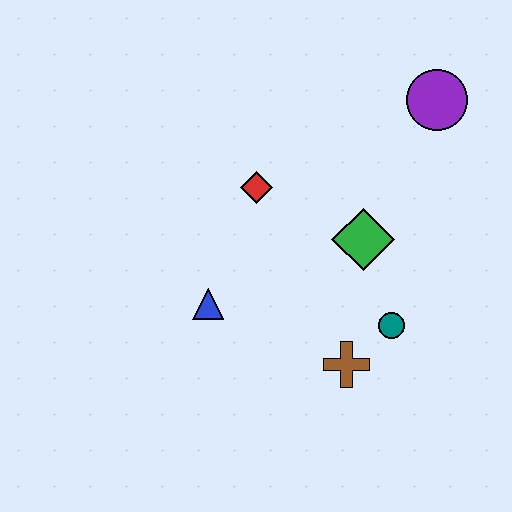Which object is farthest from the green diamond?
The blue triangle is farthest from the green diamond.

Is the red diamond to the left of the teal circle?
Yes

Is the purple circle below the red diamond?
No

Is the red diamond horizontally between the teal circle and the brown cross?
No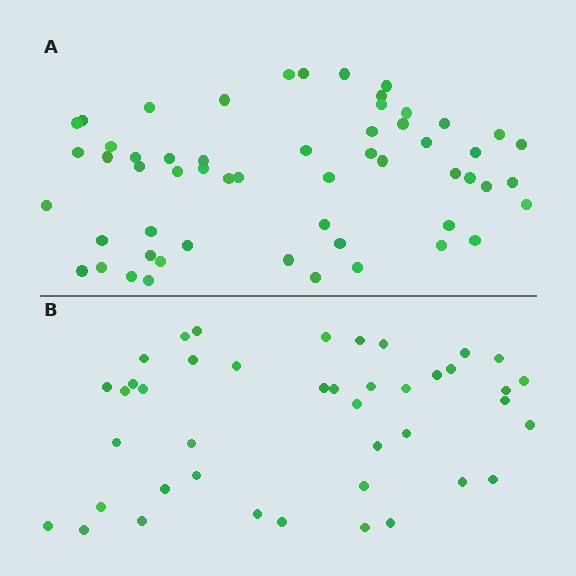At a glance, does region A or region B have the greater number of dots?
Region A (the top region) has more dots.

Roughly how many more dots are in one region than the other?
Region A has approximately 15 more dots than region B.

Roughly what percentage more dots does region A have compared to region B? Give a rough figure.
About 35% more.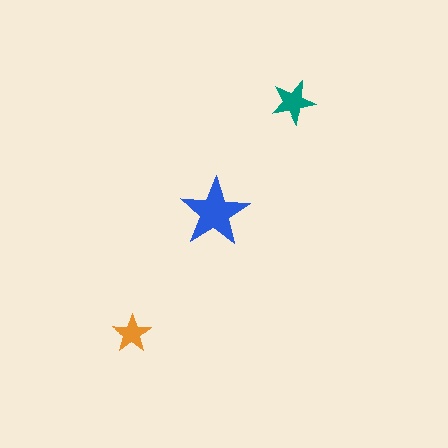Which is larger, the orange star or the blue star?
The blue one.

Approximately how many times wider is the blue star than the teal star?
About 1.5 times wider.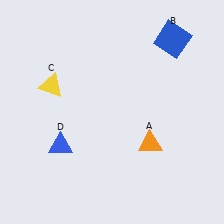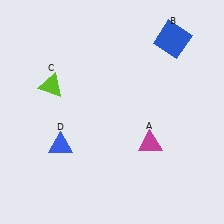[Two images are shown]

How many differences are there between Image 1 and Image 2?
There are 2 differences between the two images.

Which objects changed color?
A changed from orange to magenta. C changed from yellow to lime.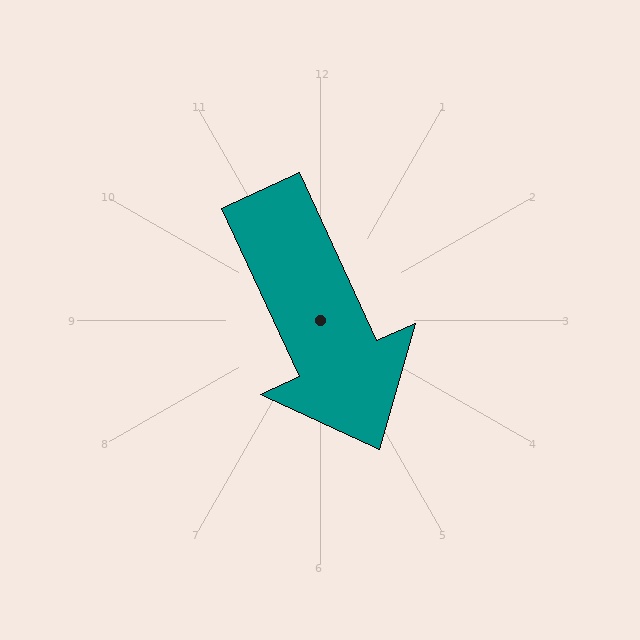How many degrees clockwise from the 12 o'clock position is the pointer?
Approximately 155 degrees.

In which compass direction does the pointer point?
Southeast.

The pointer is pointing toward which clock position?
Roughly 5 o'clock.